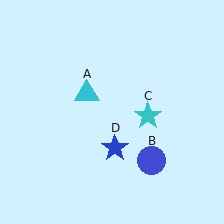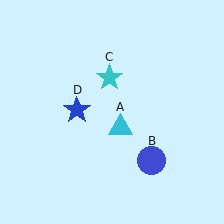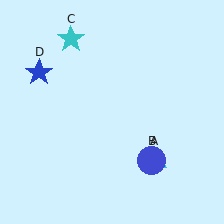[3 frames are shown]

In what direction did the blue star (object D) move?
The blue star (object D) moved up and to the left.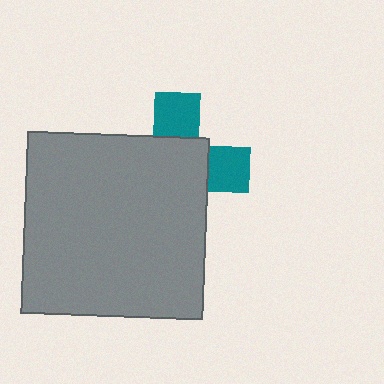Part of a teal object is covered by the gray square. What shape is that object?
It is a cross.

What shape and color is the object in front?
The object in front is a gray square.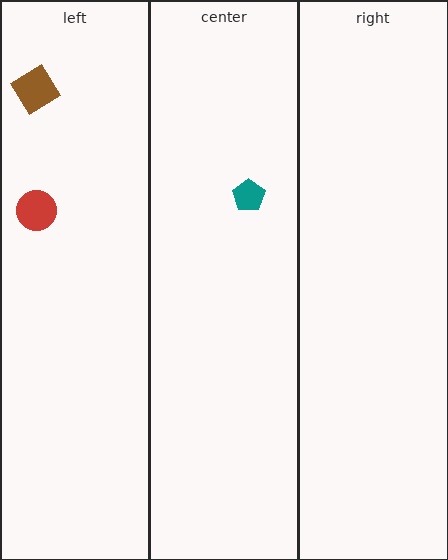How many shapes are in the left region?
2.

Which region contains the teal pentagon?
The center region.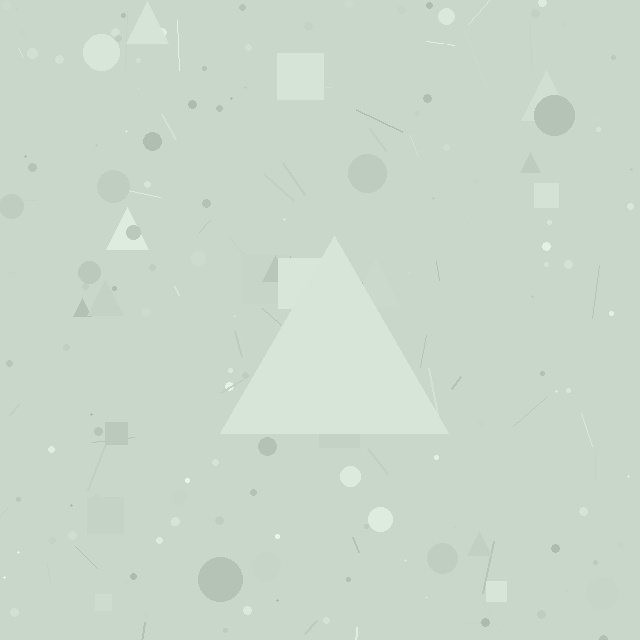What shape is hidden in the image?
A triangle is hidden in the image.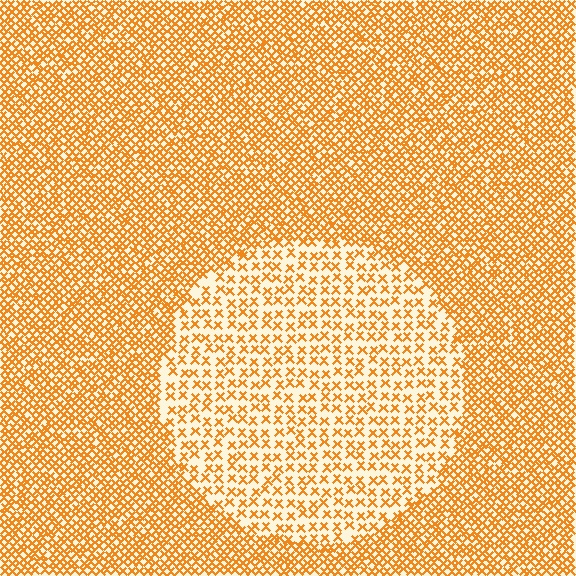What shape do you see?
I see a circle.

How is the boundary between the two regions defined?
The boundary is defined by a change in element density (approximately 2.2x ratio). All elements are the same color, size, and shape.